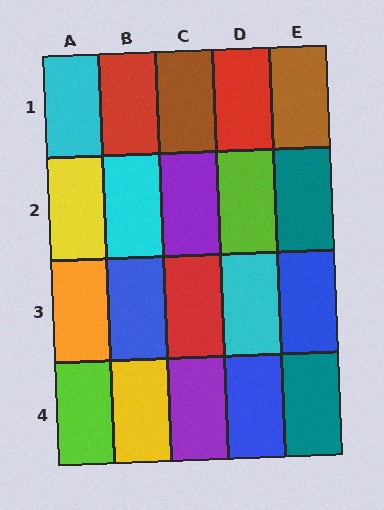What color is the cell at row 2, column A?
Yellow.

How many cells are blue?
3 cells are blue.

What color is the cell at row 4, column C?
Purple.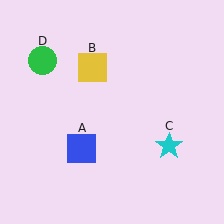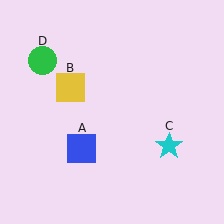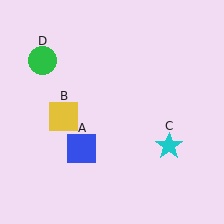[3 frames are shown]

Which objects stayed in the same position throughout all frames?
Blue square (object A) and cyan star (object C) and green circle (object D) remained stationary.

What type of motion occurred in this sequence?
The yellow square (object B) rotated counterclockwise around the center of the scene.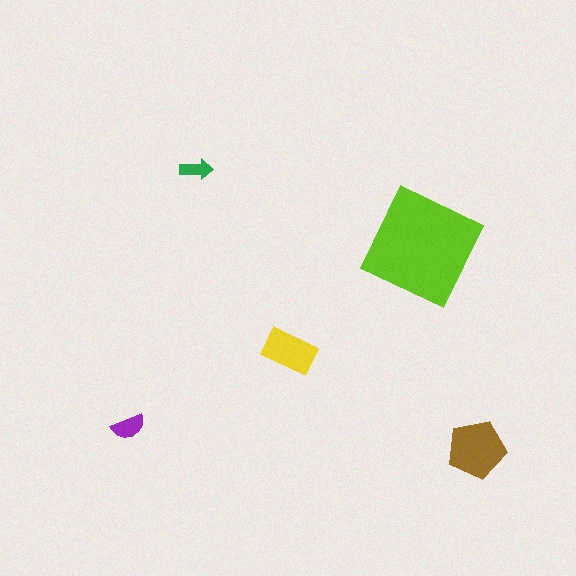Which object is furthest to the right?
The brown pentagon is rightmost.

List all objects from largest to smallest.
The lime diamond, the brown pentagon, the yellow rectangle, the purple semicircle, the green arrow.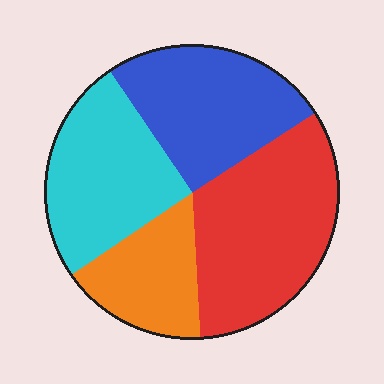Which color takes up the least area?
Orange, at roughly 15%.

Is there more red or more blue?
Red.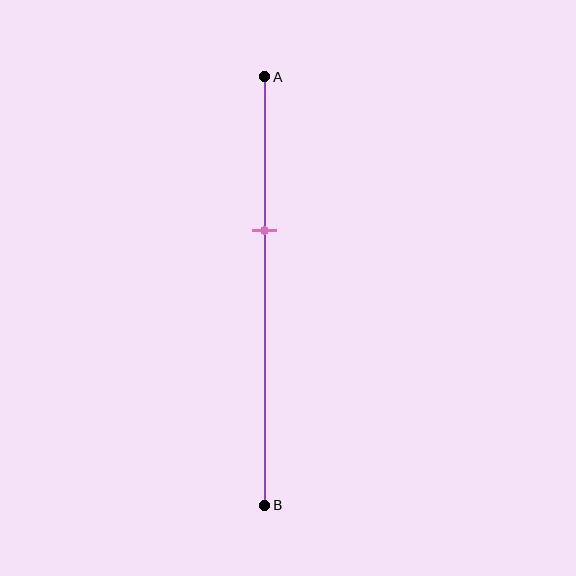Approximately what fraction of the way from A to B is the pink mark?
The pink mark is approximately 35% of the way from A to B.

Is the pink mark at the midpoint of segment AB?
No, the mark is at about 35% from A, not at the 50% midpoint.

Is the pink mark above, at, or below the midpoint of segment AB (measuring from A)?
The pink mark is above the midpoint of segment AB.